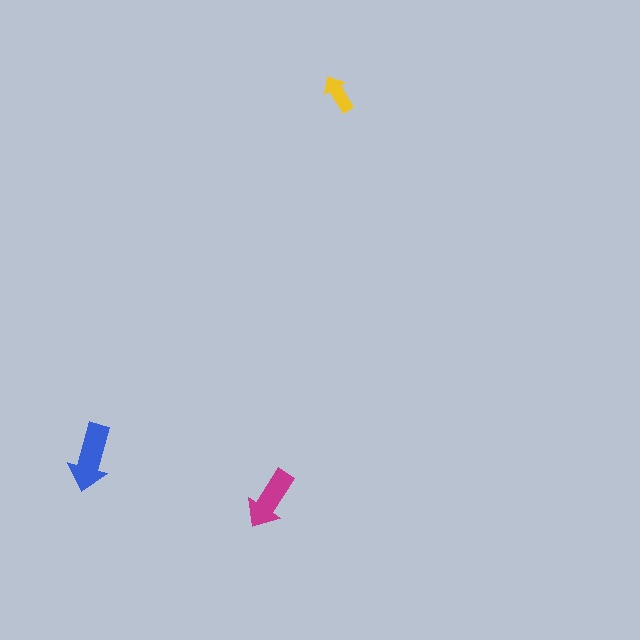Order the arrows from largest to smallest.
the blue one, the magenta one, the yellow one.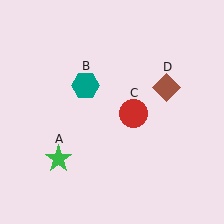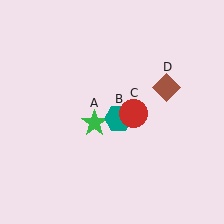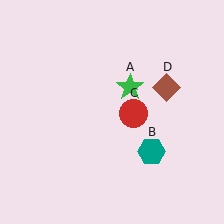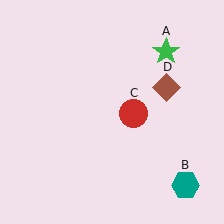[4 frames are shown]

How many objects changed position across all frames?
2 objects changed position: green star (object A), teal hexagon (object B).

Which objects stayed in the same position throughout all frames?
Red circle (object C) and brown diamond (object D) remained stationary.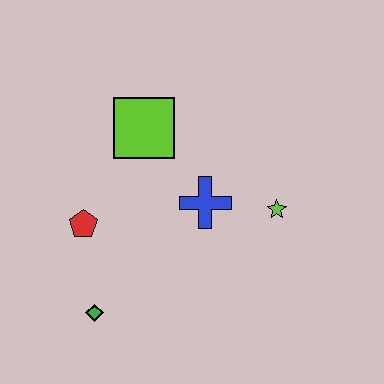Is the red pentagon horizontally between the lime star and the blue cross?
No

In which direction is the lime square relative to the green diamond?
The lime square is above the green diamond.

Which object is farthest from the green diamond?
The lime star is farthest from the green diamond.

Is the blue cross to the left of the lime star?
Yes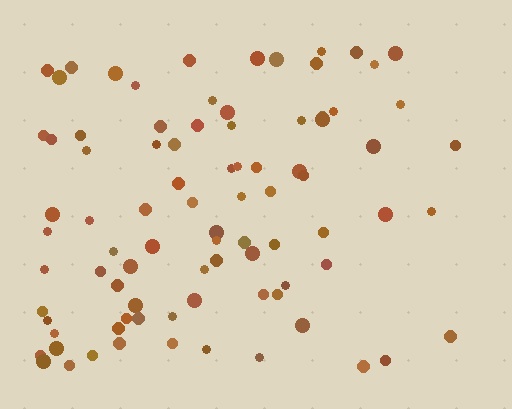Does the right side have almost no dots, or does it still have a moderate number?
Still a moderate number, just noticeably fewer than the left.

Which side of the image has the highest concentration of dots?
The left.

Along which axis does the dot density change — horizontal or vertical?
Horizontal.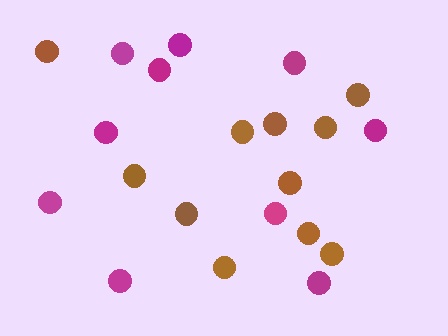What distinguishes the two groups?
There are 2 groups: one group of magenta circles (10) and one group of brown circles (11).